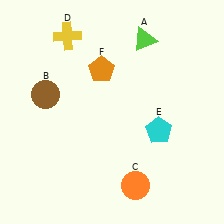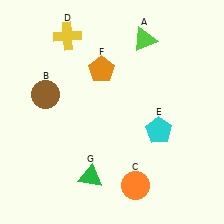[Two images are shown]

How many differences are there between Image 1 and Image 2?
There is 1 difference between the two images.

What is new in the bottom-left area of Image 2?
A green triangle (G) was added in the bottom-left area of Image 2.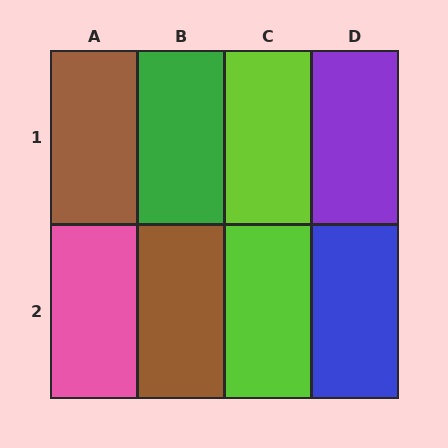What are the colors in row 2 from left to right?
Pink, brown, lime, blue.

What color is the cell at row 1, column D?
Purple.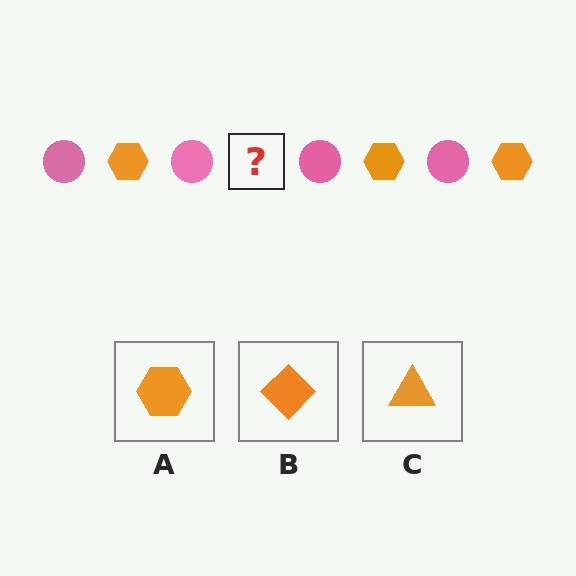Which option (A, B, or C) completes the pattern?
A.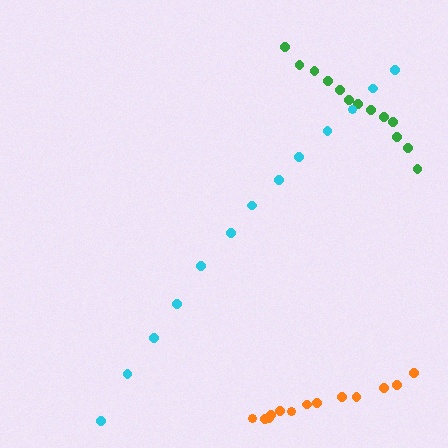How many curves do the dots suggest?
There are 3 distinct paths.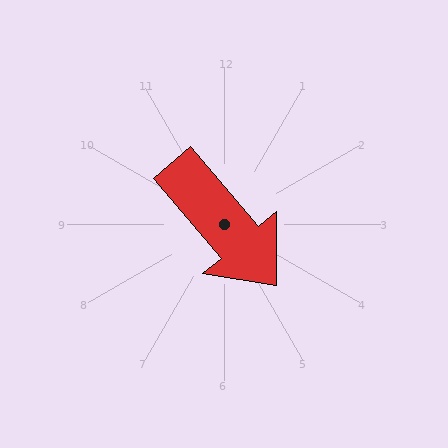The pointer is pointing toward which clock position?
Roughly 5 o'clock.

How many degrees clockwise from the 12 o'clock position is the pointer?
Approximately 140 degrees.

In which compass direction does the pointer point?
Southeast.